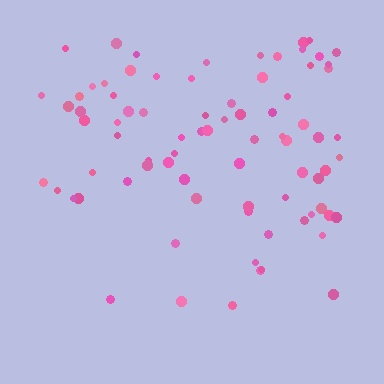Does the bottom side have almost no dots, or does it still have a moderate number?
Still a moderate number, just noticeably fewer than the top.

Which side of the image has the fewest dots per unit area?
The bottom.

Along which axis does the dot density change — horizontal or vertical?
Vertical.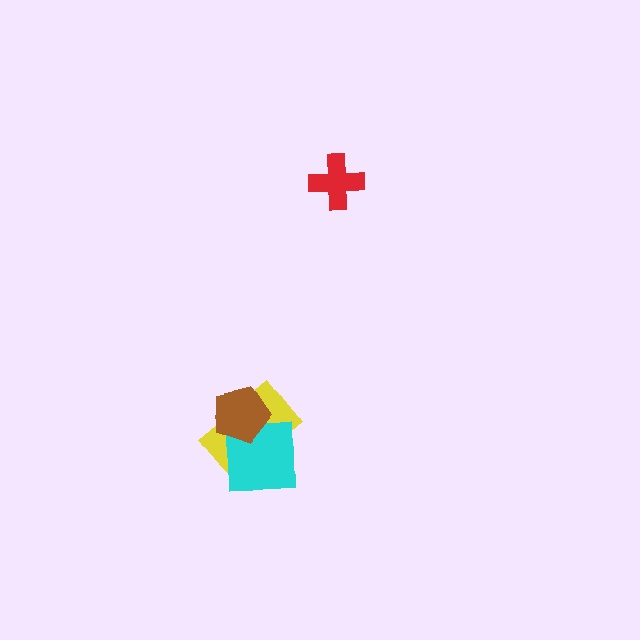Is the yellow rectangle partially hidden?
Yes, it is partially covered by another shape.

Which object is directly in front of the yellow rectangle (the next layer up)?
The cyan square is directly in front of the yellow rectangle.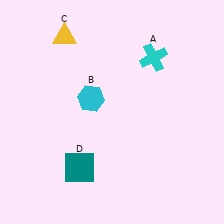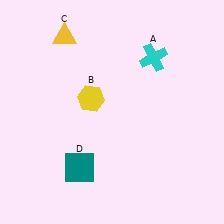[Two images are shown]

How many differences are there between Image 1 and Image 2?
There is 1 difference between the two images.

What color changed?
The hexagon (B) changed from cyan in Image 1 to yellow in Image 2.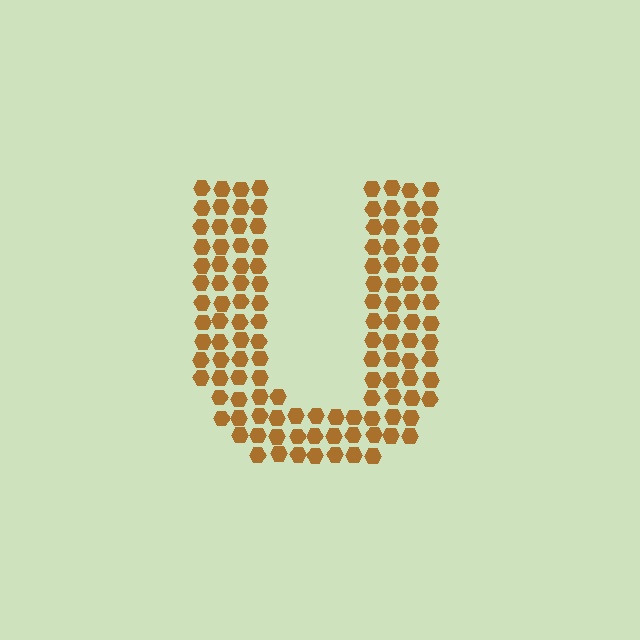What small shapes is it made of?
It is made of small hexagons.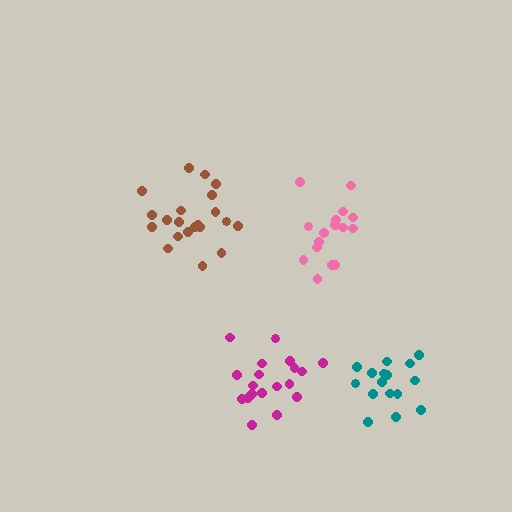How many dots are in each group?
Group 1: 19 dots, Group 2: 16 dots, Group 3: 16 dots, Group 4: 21 dots (72 total).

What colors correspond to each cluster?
The clusters are colored: magenta, teal, pink, brown.